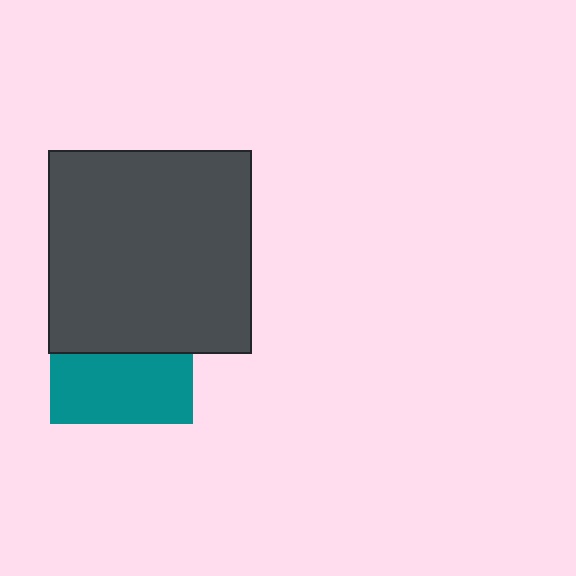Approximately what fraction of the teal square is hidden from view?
Roughly 51% of the teal square is hidden behind the dark gray square.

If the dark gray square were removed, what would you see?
You would see the complete teal square.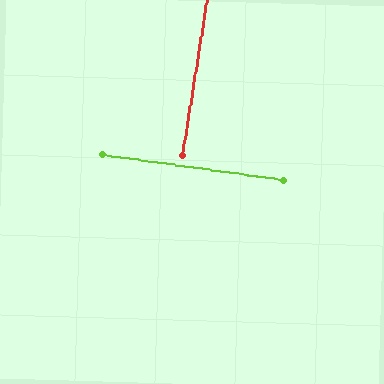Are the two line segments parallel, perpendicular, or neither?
Perpendicular — they meet at approximately 89°.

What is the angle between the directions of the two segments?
Approximately 89 degrees.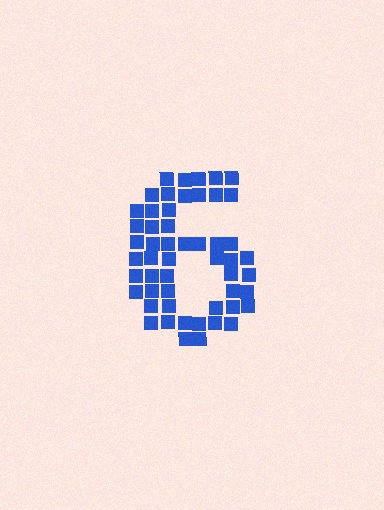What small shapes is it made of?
It is made of small squares.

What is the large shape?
The large shape is the digit 6.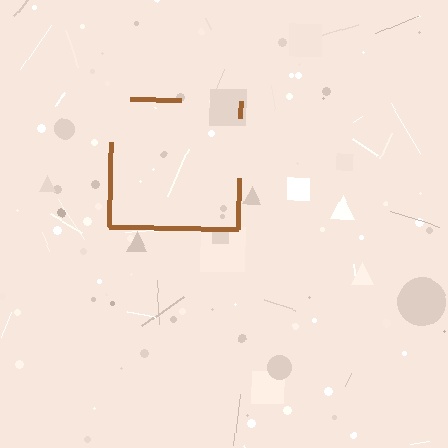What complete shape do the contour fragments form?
The contour fragments form a square.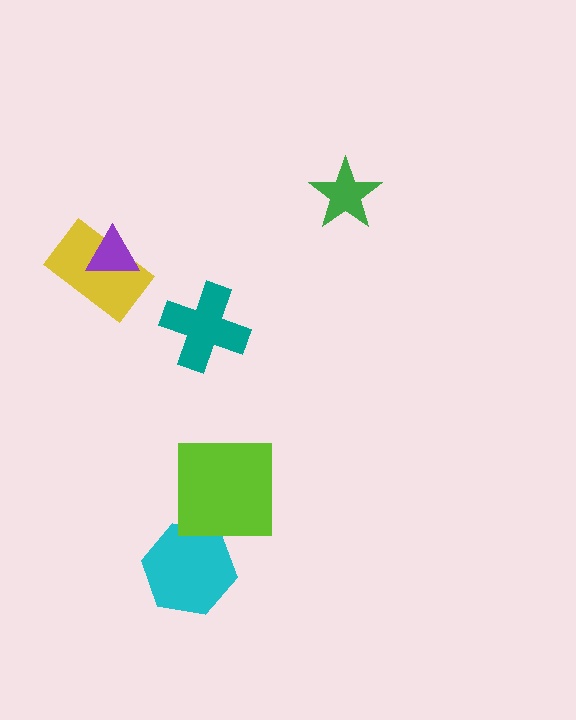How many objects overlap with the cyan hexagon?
0 objects overlap with the cyan hexagon.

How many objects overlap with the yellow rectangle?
1 object overlaps with the yellow rectangle.